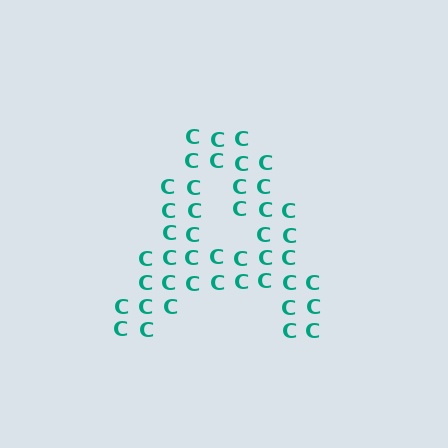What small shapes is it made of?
It is made of small letter C's.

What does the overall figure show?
The overall figure shows the letter A.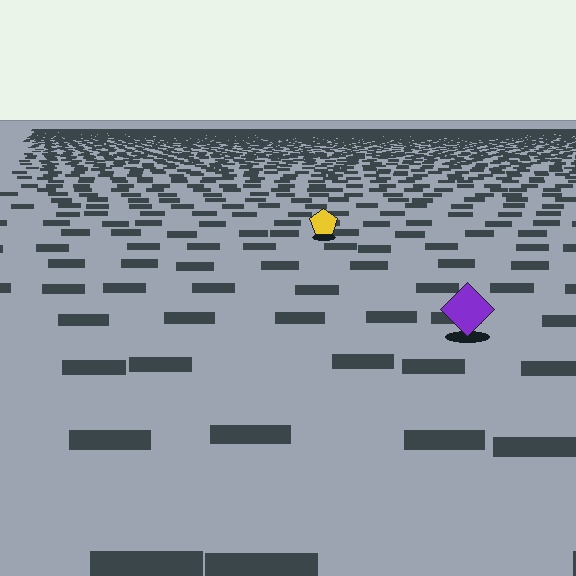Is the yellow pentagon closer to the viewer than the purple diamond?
No. The purple diamond is closer — you can tell from the texture gradient: the ground texture is coarser near it.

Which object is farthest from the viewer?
The yellow pentagon is farthest from the viewer. It appears smaller and the ground texture around it is denser.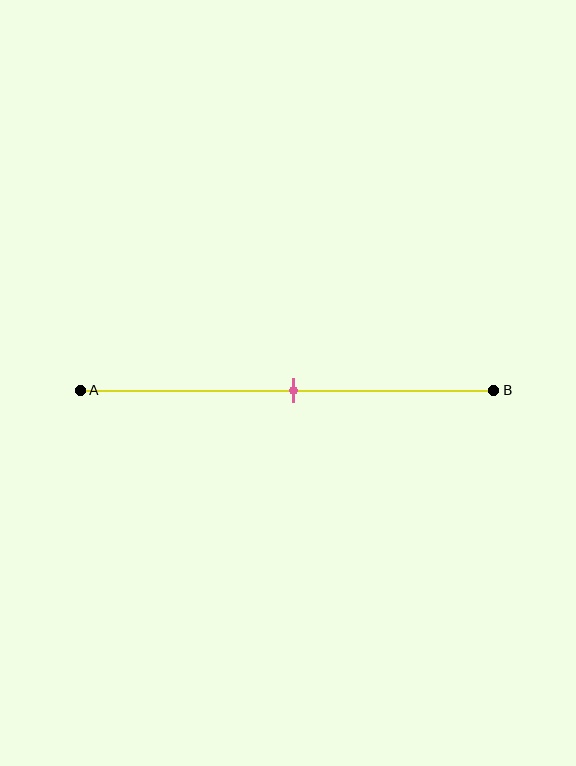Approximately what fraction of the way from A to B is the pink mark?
The pink mark is approximately 50% of the way from A to B.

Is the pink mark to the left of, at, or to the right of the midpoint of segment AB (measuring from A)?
The pink mark is approximately at the midpoint of segment AB.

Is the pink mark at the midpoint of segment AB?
Yes, the mark is approximately at the midpoint.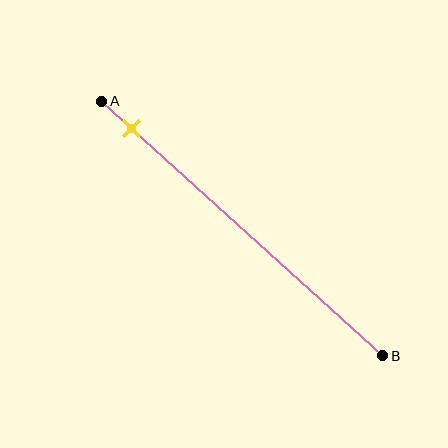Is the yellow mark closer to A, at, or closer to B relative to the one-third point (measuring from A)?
The yellow mark is closer to point A than the one-third point of segment AB.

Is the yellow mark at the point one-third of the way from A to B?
No, the mark is at about 10% from A, not at the 33% one-third point.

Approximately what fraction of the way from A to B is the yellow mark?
The yellow mark is approximately 10% of the way from A to B.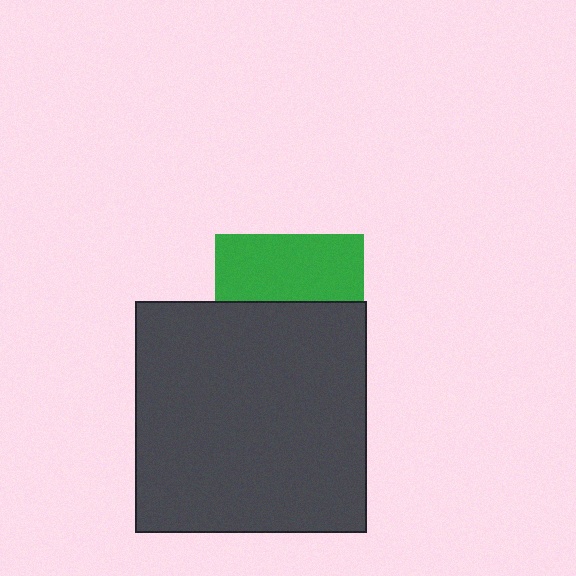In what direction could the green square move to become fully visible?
The green square could move up. That would shift it out from behind the dark gray square entirely.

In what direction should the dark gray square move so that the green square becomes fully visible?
The dark gray square should move down. That is the shortest direction to clear the overlap and leave the green square fully visible.